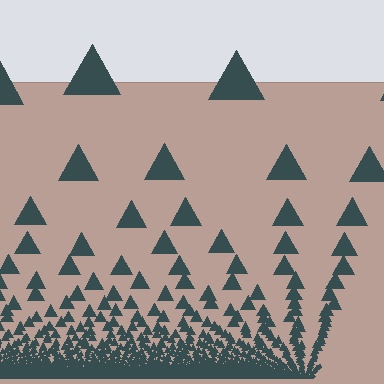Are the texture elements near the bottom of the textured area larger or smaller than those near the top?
Smaller. The gradient is inverted — elements near the bottom are smaller and denser.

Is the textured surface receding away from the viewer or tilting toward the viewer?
The surface appears to tilt toward the viewer. Texture elements get larger and sparser toward the top.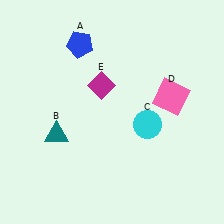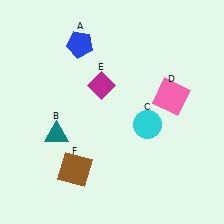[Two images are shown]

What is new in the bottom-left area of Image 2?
A brown square (F) was added in the bottom-left area of Image 2.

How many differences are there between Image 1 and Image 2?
There is 1 difference between the two images.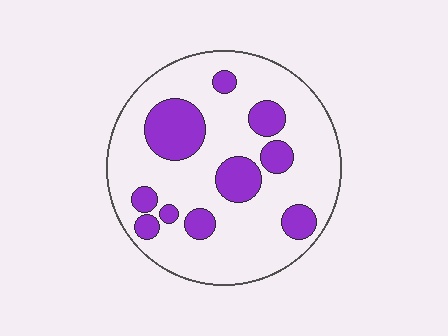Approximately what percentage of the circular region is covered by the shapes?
Approximately 25%.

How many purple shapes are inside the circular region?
10.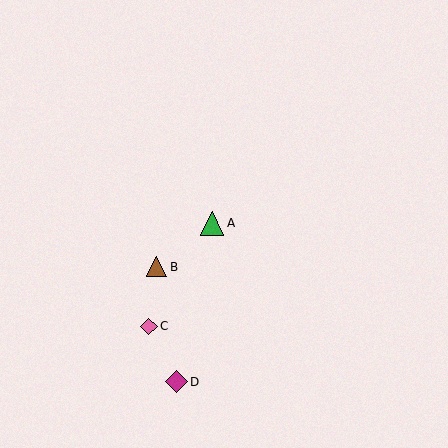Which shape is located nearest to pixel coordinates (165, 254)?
The brown triangle (labeled B) at (157, 267) is nearest to that location.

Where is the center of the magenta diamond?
The center of the magenta diamond is at (176, 382).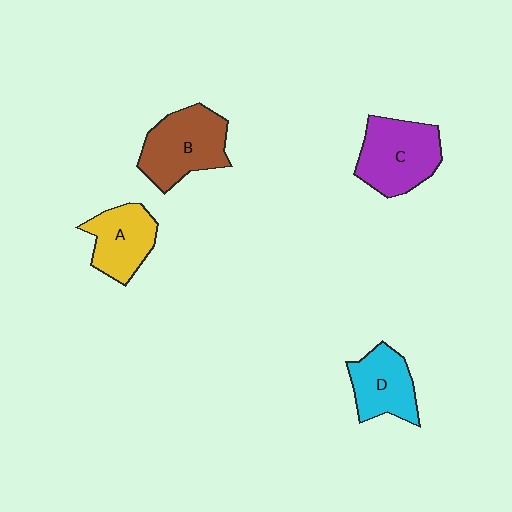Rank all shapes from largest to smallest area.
From largest to smallest: C (purple), B (brown), A (yellow), D (cyan).